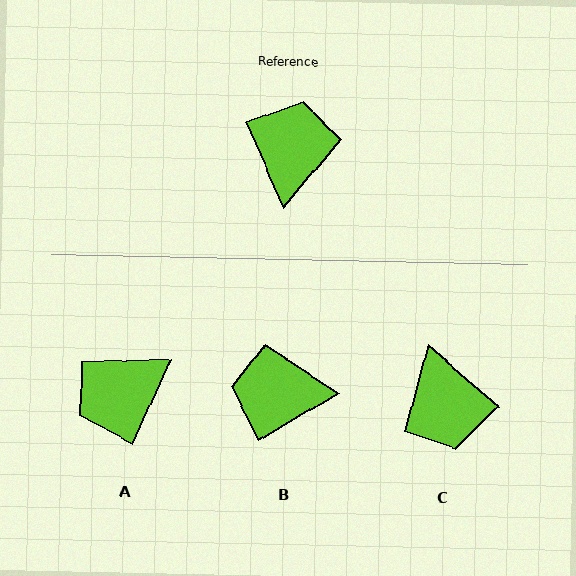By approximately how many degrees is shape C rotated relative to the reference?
Approximately 155 degrees clockwise.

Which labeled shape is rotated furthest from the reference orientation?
C, about 155 degrees away.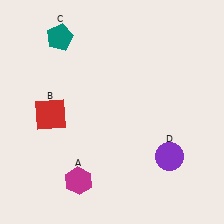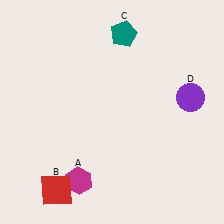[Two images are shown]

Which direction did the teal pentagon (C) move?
The teal pentagon (C) moved right.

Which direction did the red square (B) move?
The red square (B) moved down.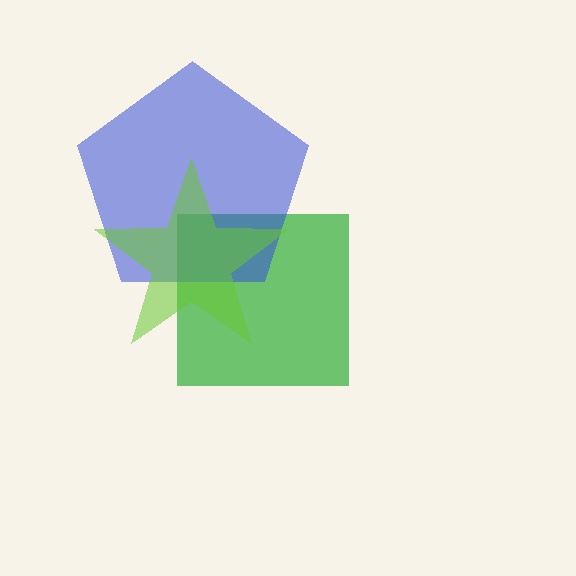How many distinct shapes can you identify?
There are 3 distinct shapes: a green square, a blue pentagon, a lime star.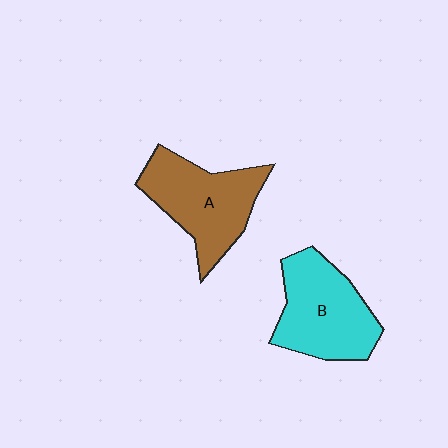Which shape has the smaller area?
Shape A (brown).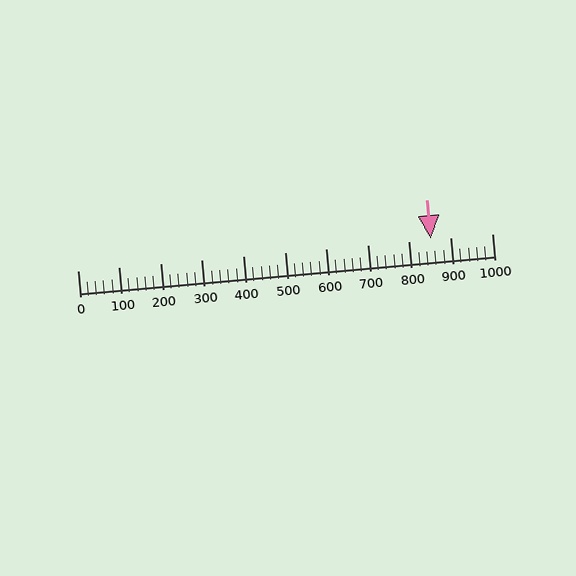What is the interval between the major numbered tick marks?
The major tick marks are spaced 100 units apart.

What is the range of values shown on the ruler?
The ruler shows values from 0 to 1000.